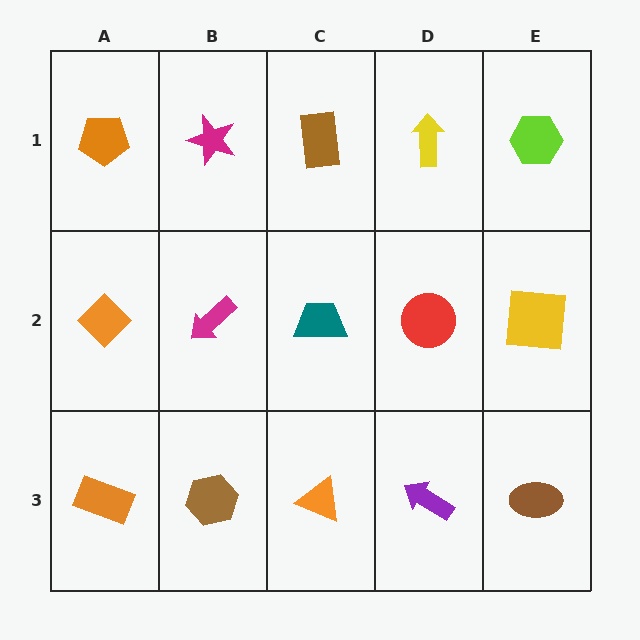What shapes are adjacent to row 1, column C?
A teal trapezoid (row 2, column C), a magenta star (row 1, column B), a yellow arrow (row 1, column D).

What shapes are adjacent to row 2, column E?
A lime hexagon (row 1, column E), a brown ellipse (row 3, column E), a red circle (row 2, column D).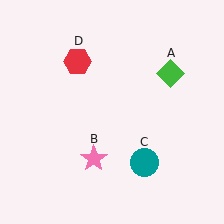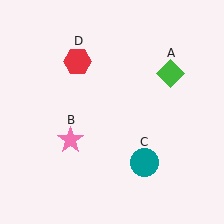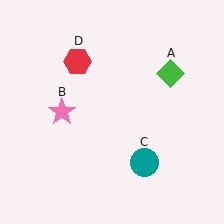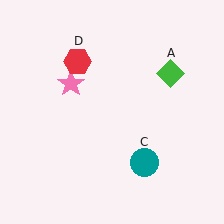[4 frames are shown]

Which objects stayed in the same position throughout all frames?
Green diamond (object A) and teal circle (object C) and red hexagon (object D) remained stationary.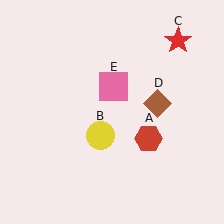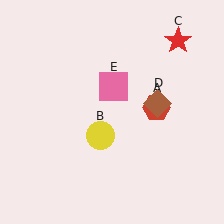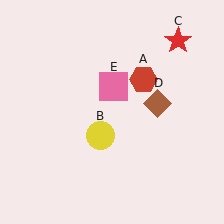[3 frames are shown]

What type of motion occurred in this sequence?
The red hexagon (object A) rotated counterclockwise around the center of the scene.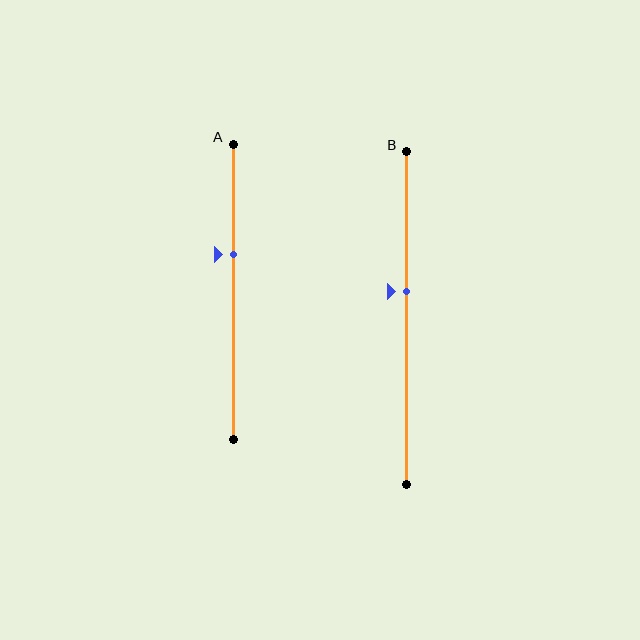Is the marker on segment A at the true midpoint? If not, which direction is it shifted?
No, the marker on segment A is shifted upward by about 13% of the segment length.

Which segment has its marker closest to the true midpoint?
Segment B has its marker closest to the true midpoint.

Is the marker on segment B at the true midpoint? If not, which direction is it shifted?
No, the marker on segment B is shifted upward by about 8% of the segment length.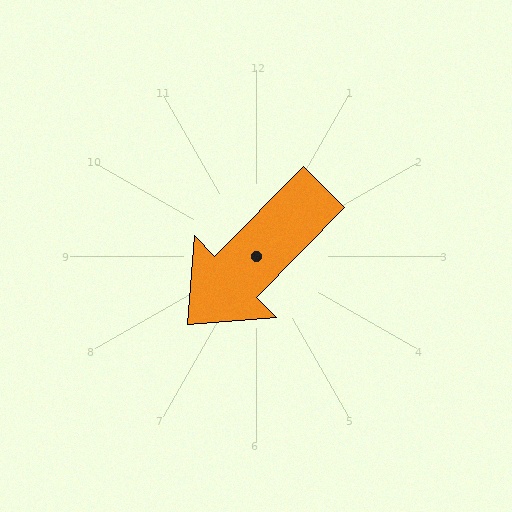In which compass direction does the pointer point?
Southwest.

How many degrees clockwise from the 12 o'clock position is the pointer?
Approximately 225 degrees.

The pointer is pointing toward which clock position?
Roughly 7 o'clock.